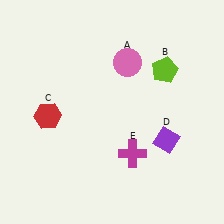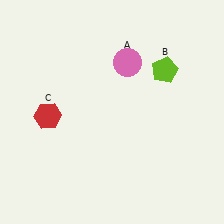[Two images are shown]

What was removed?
The purple diamond (D), the magenta cross (E) were removed in Image 2.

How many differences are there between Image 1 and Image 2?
There are 2 differences between the two images.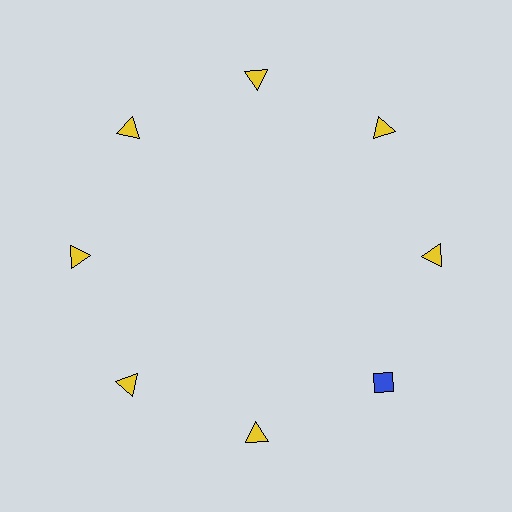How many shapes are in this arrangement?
There are 8 shapes arranged in a ring pattern.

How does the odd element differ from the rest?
It differs in both color (blue instead of yellow) and shape (diamond instead of triangle).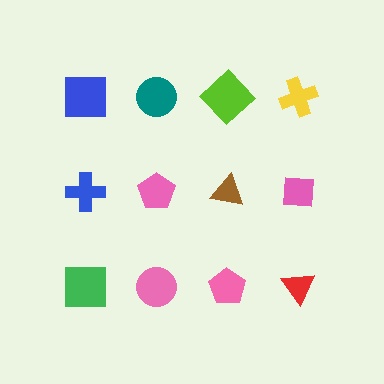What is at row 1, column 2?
A teal circle.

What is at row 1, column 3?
A lime diamond.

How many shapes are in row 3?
4 shapes.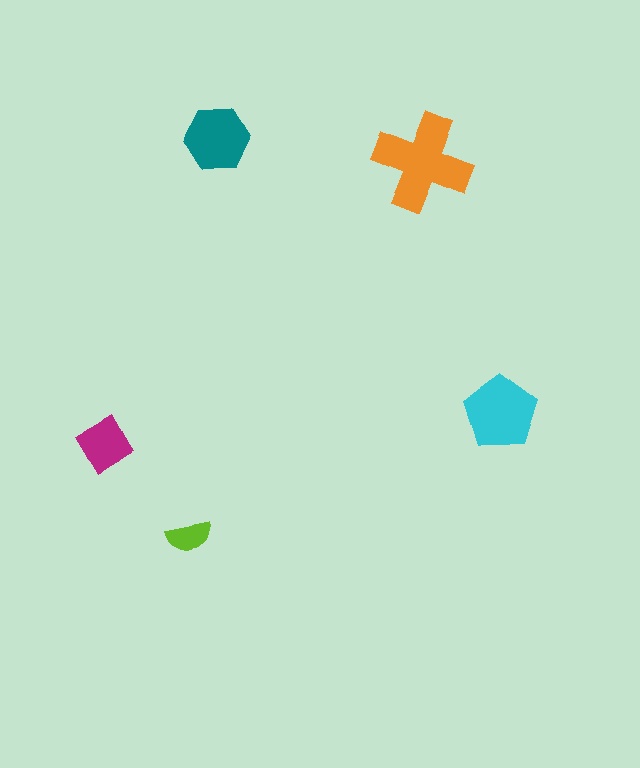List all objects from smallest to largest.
The lime semicircle, the magenta diamond, the teal hexagon, the cyan pentagon, the orange cross.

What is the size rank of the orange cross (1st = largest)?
1st.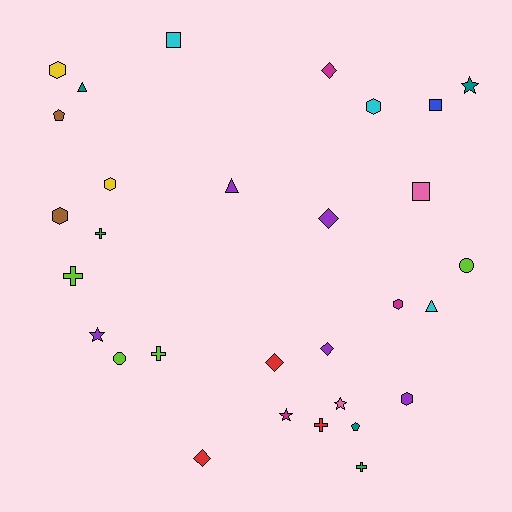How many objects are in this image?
There are 30 objects.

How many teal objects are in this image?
There are 3 teal objects.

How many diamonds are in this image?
There are 5 diamonds.